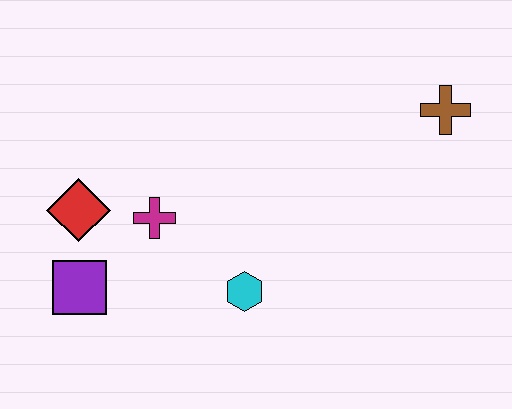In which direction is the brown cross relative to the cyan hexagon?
The brown cross is to the right of the cyan hexagon.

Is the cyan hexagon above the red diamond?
No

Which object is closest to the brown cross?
The cyan hexagon is closest to the brown cross.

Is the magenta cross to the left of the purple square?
No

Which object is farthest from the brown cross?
The purple square is farthest from the brown cross.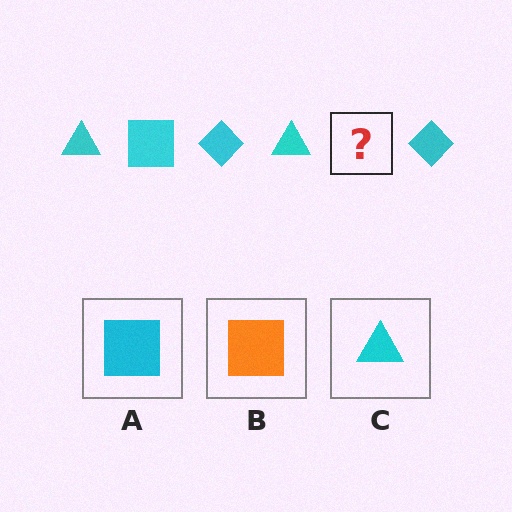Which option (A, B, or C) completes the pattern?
A.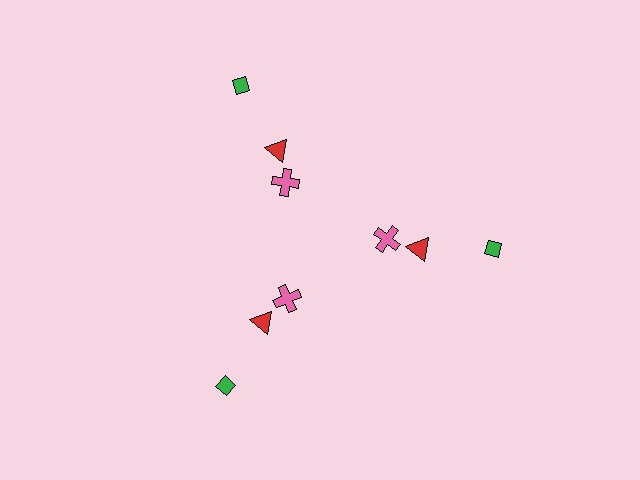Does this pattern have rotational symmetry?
Yes, this pattern has 3-fold rotational symmetry. It looks the same after rotating 120 degrees around the center.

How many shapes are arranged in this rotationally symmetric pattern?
There are 9 shapes, arranged in 3 groups of 3.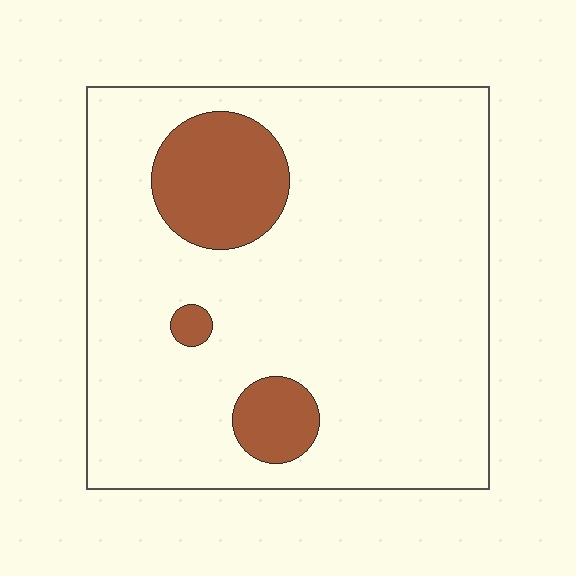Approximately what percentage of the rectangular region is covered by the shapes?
Approximately 15%.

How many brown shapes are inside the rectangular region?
3.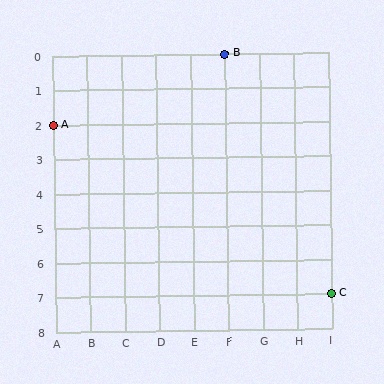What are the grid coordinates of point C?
Point C is at grid coordinates (I, 7).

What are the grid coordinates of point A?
Point A is at grid coordinates (A, 2).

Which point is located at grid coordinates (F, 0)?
Point B is at (F, 0).